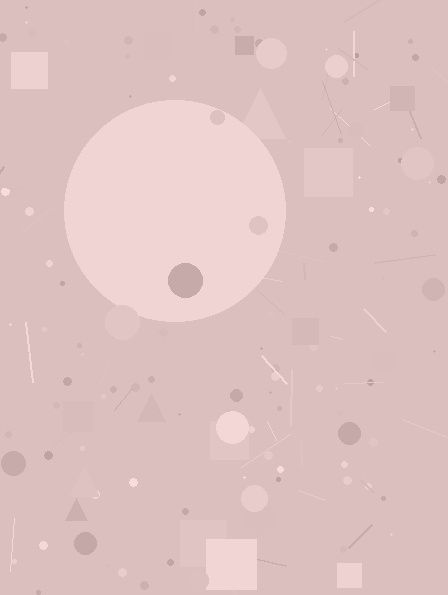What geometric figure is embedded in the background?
A circle is embedded in the background.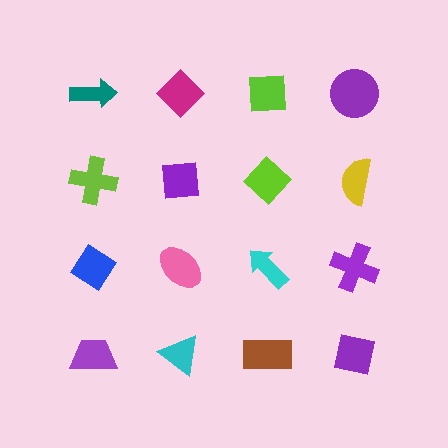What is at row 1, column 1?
A teal arrow.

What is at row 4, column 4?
A purple square.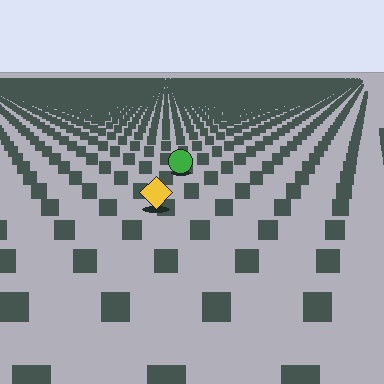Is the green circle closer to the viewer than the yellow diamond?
No. The yellow diamond is closer — you can tell from the texture gradient: the ground texture is coarser near it.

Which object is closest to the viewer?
The yellow diamond is closest. The texture marks near it are larger and more spread out.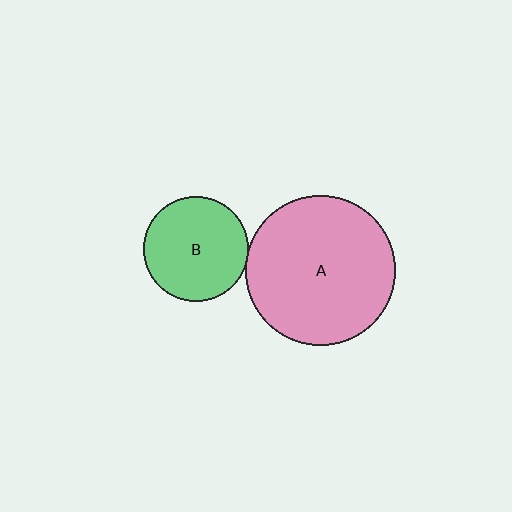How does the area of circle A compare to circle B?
Approximately 2.1 times.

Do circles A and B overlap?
Yes.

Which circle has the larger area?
Circle A (pink).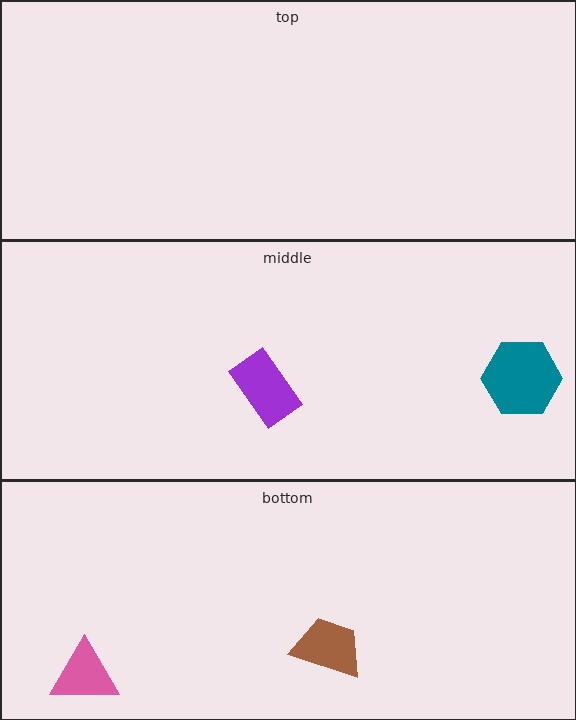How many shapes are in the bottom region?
2.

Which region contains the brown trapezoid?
The bottom region.